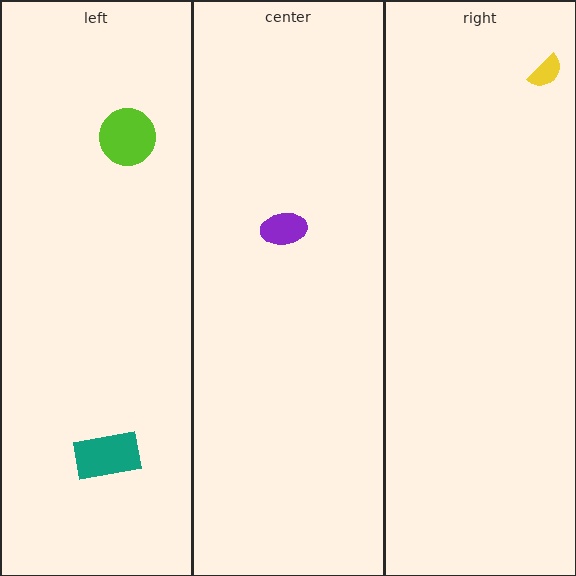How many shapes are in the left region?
2.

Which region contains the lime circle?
The left region.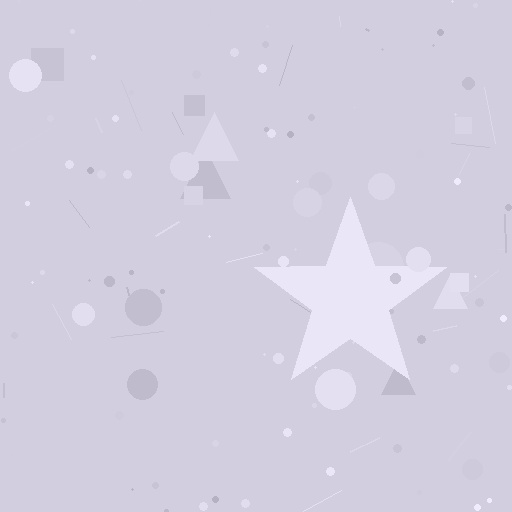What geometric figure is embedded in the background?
A star is embedded in the background.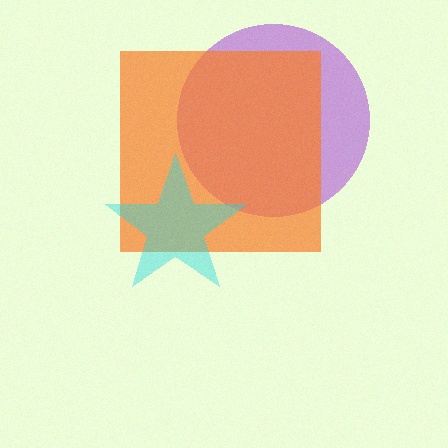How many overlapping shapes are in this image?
There are 3 overlapping shapes in the image.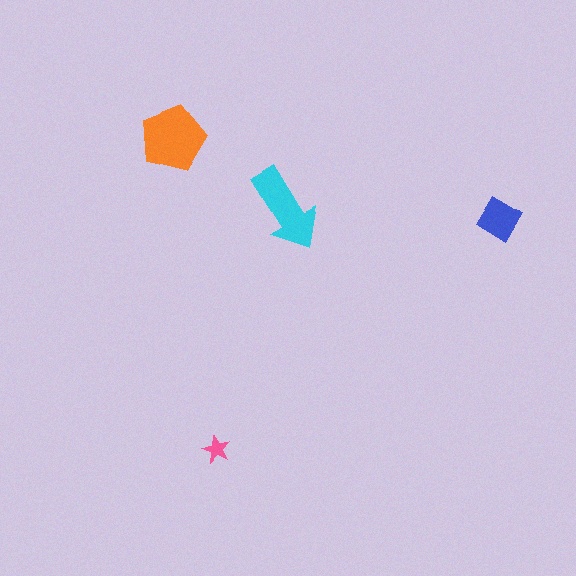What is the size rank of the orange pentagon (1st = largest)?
1st.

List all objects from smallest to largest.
The pink star, the blue diamond, the cyan arrow, the orange pentagon.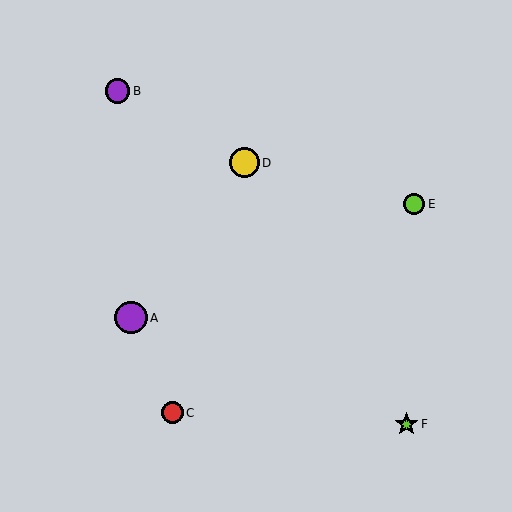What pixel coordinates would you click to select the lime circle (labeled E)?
Click at (414, 204) to select the lime circle E.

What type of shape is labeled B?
Shape B is a purple circle.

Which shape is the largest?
The purple circle (labeled A) is the largest.